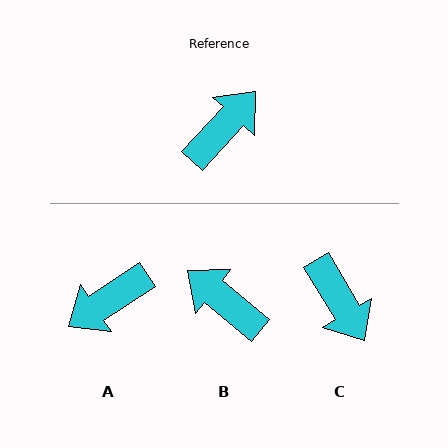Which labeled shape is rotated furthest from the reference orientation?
A, about 166 degrees away.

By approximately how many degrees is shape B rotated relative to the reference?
Approximately 93 degrees counter-clockwise.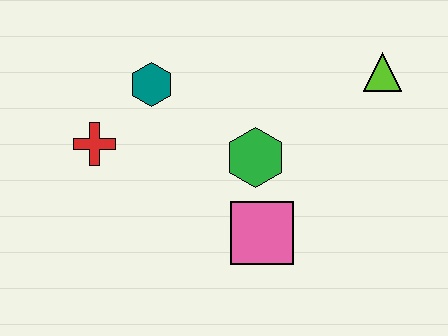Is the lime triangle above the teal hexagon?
Yes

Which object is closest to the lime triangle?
The green hexagon is closest to the lime triangle.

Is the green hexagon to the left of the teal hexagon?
No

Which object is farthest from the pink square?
The lime triangle is farthest from the pink square.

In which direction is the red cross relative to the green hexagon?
The red cross is to the left of the green hexagon.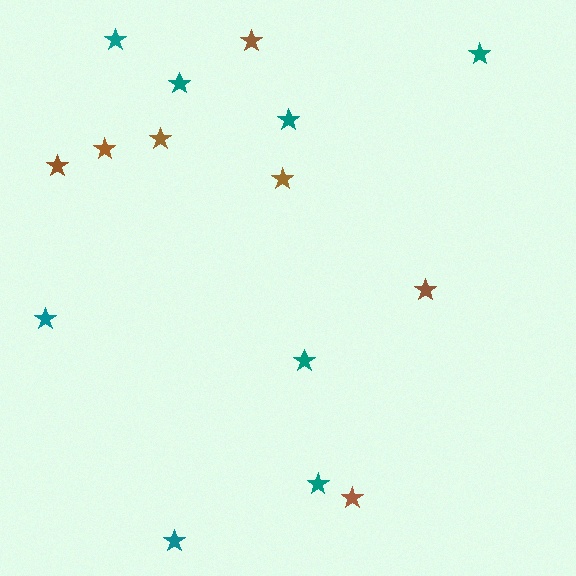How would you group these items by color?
There are 2 groups: one group of brown stars (7) and one group of teal stars (8).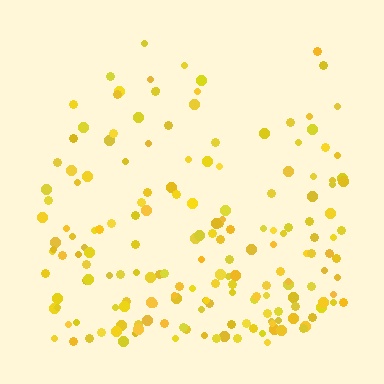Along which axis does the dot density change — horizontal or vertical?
Vertical.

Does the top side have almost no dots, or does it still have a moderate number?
Still a moderate number, just noticeably fewer than the bottom.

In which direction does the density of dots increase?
From top to bottom, with the bottom side densest.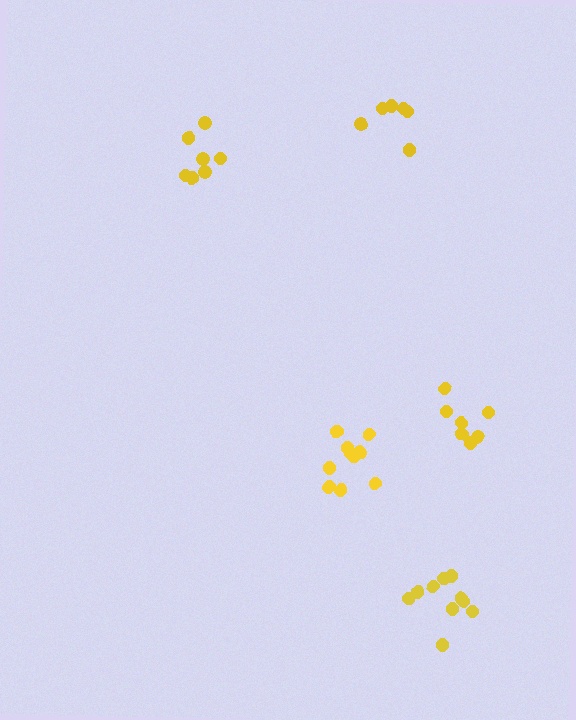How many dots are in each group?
Group 1: 10 dots, Group 2: 7 dots, Group 3: 7 dots, Group 4: 10 dots, Group 5: 6 dots (40 total).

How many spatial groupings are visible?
There are 5 spatial groupings.